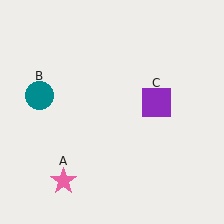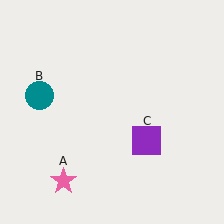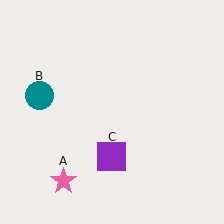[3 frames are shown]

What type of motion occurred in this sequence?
The purple square (object C) rotated clockwise around the center of the scene.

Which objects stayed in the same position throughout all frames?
Pink star (object A) and teal circle (object B) remained stationary.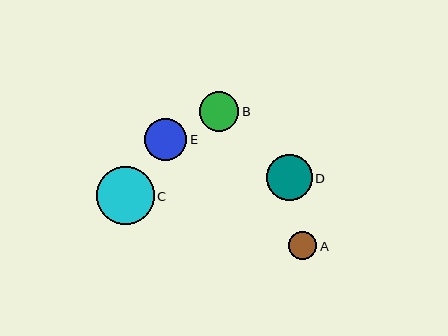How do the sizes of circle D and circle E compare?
Circle D and circle E are approximately the same size.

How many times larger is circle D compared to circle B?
Circle D is approximately 1.2 times the size of circle B.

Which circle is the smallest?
Circle A is the smallest with a size of approximately 28 pixels.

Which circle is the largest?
Circle C is the largest with a size of approximately 58 pixels.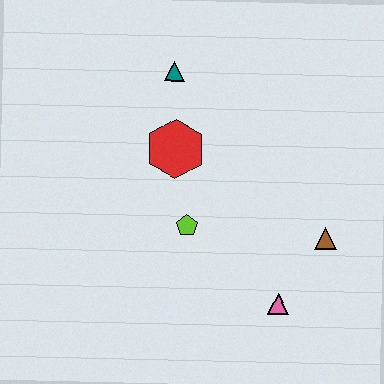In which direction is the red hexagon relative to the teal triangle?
The red hexagon is below the teal triangle.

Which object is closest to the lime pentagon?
The red hexagon is closest to the lime pentagon.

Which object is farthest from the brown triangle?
The teal triangle is farthest from the brown triangle.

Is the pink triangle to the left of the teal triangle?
No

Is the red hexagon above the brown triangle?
Yes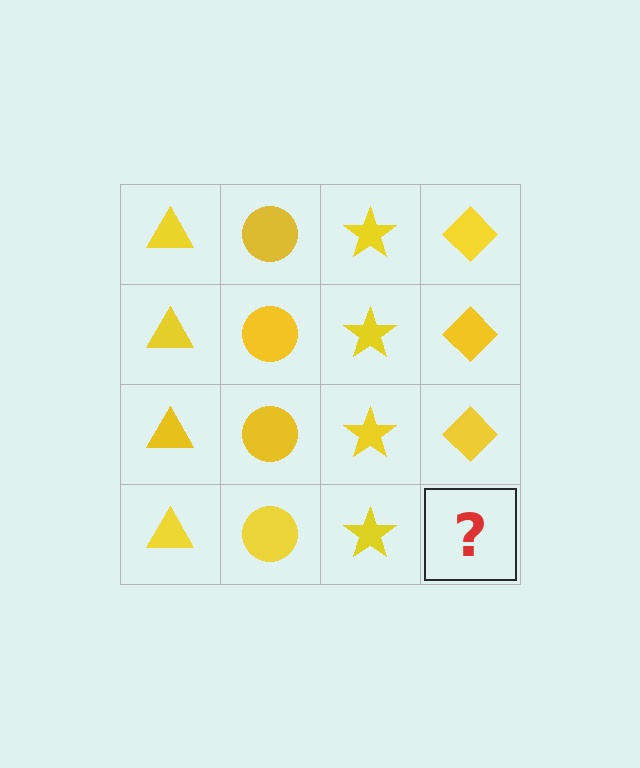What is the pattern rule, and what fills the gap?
The rule is that each column has a consistent shape. The gap should be filled with a yellow diamond.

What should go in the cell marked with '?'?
The missing cell should contain a yellow diamond.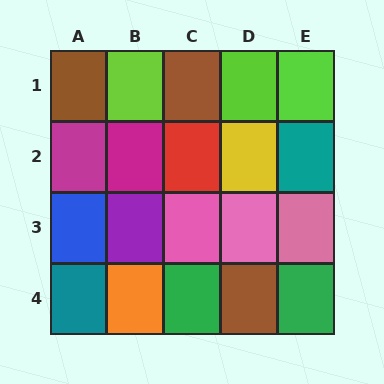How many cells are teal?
2 cells are teal.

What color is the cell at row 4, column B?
Orange.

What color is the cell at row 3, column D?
Pink.